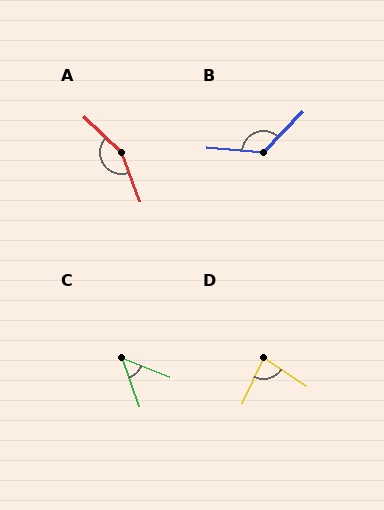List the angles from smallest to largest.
C (49°), D (81°), B (128°), A (155°).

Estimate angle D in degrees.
Approximately 81 degrees.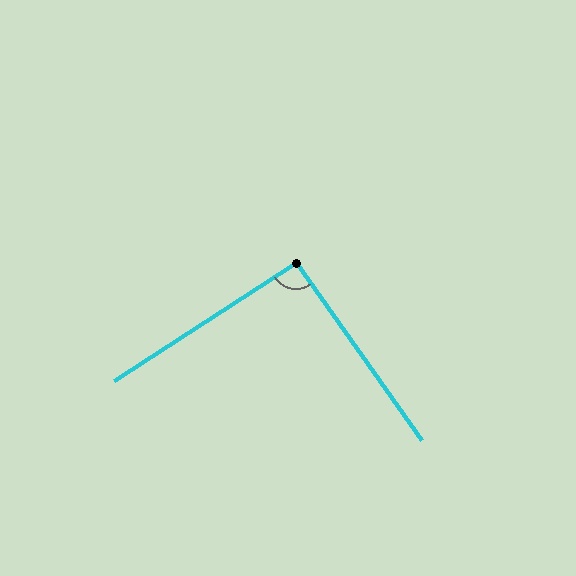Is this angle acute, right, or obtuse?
It is approximately a right angle.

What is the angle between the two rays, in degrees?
Approximately 92 degrees.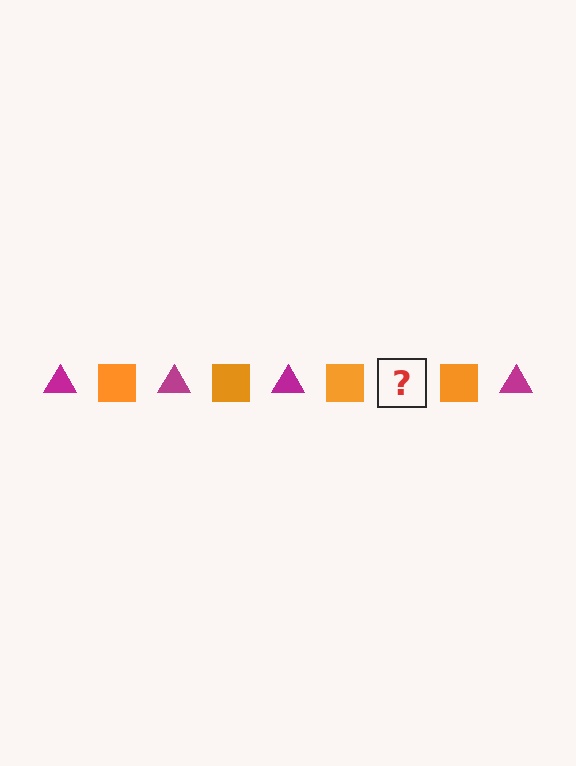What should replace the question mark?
The question mark should be replaced with a magenta triangle.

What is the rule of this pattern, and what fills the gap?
The rule is that the pattern alternates between magenta triangle and orange square. The gap should be filled with a magenta triangle.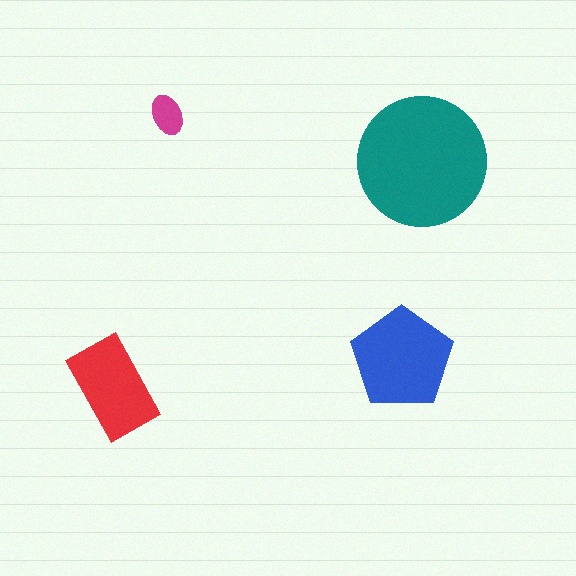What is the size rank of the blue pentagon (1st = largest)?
2nd.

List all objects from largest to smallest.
The teal circle, the blue pentagon, the red rectangle, the magenta ellipse.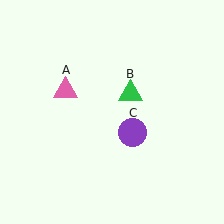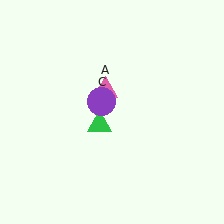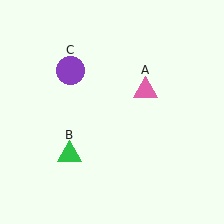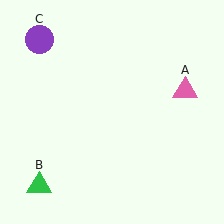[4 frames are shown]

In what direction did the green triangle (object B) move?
The green triangle (object B) moved down and to the left.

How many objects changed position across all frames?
3 objects changed position: pink triangle (object A), green triangle (object B), purple circle (object C).